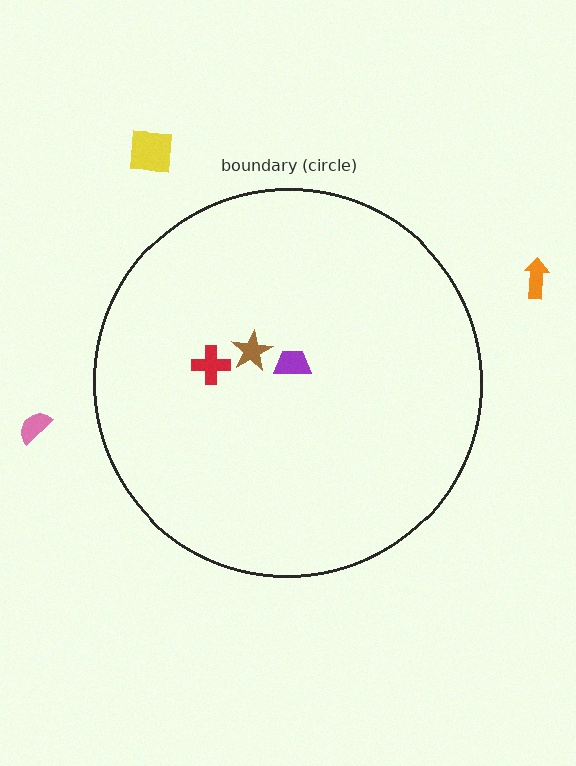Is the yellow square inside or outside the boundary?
Outside.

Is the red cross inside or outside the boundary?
Inside.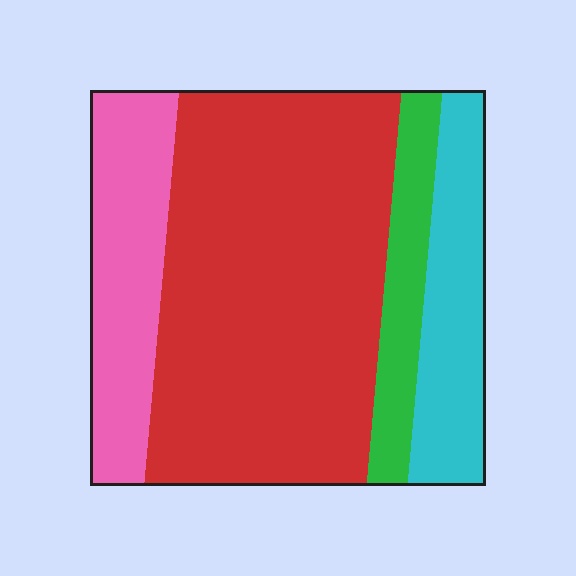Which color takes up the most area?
Red, at roughly 55%.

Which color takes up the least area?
Green, at roughly 10%.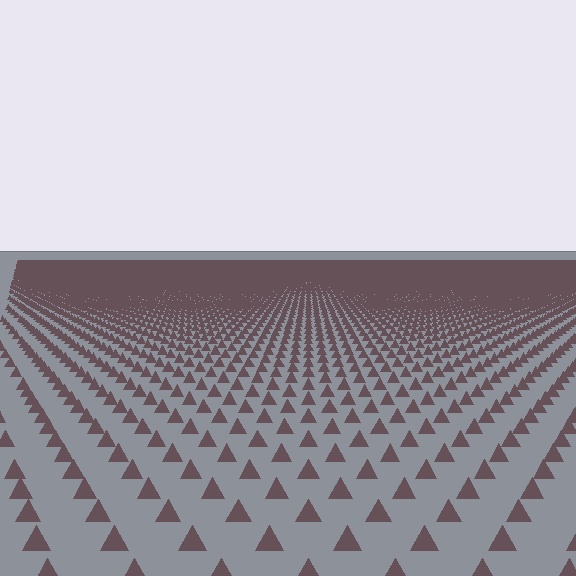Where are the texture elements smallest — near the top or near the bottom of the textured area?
Near the top.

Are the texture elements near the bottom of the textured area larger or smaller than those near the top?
Larger. Near the bottom, elements are closer to the viewer and appear at a bigger on-screen size.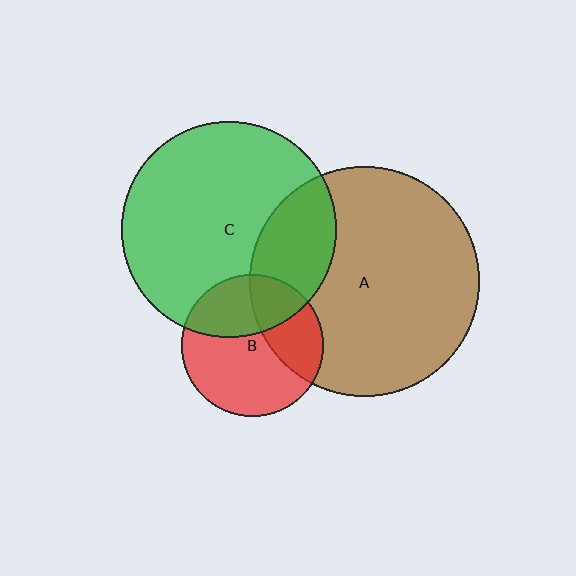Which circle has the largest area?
Circle A (brown).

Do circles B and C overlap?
Yes.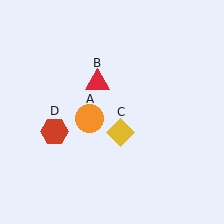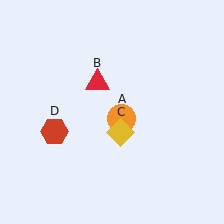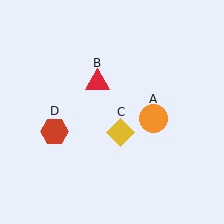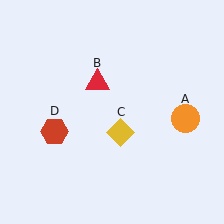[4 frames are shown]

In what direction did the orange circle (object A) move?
The orange circle (object A) moved right.